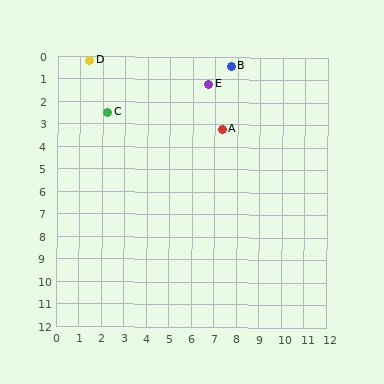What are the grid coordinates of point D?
Point D is at approximately (1.4, 0.2).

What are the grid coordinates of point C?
Point C is at approximately (2.2, 2.5).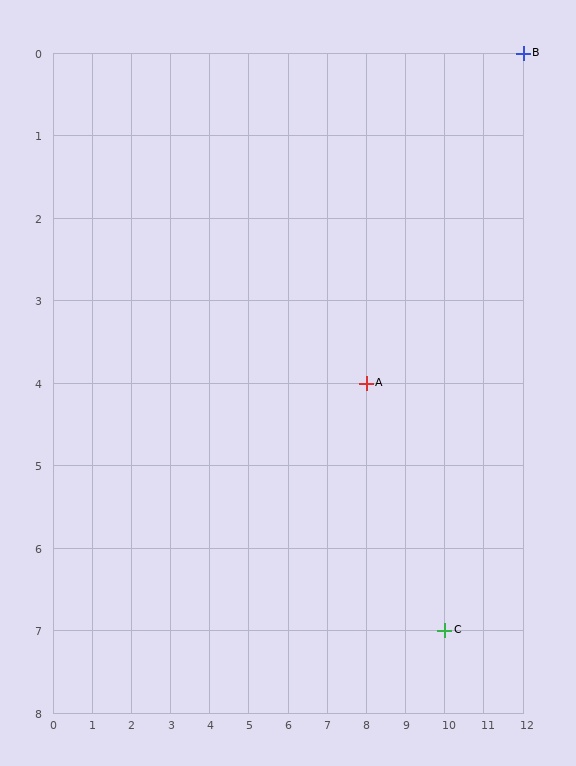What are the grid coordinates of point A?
Point A is at grid coordinates (8, 4).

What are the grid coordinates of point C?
Point C is at grid coordinates (10, 7).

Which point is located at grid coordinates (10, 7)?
Point C is at (10, 7).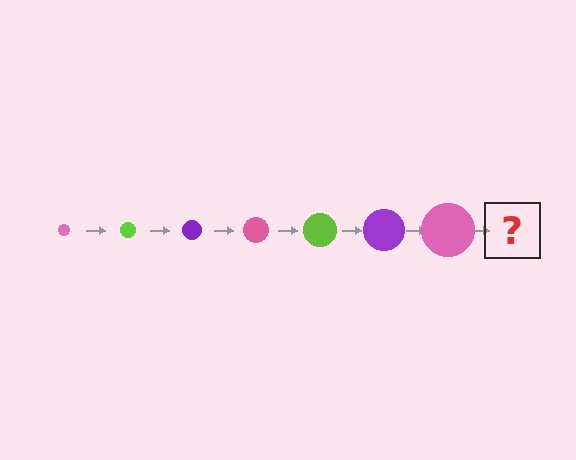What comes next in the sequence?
The next element should be a lime circle, larger than the previous one.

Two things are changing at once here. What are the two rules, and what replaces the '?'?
The two rules are that the circle grows larger each step and the color cycles through pink, lime, and purple. The '?' should be a lime circle, larger than the previous one.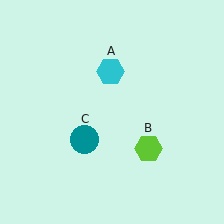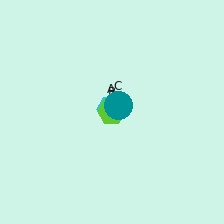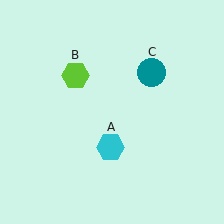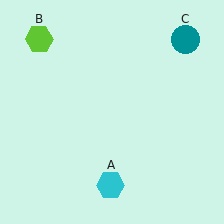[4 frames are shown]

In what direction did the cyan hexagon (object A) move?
The cyan hexagon (object A) moved down.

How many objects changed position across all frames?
3 objects changed position: cyan hexagon (object A), lime hexagon (object B), teal circle (object C).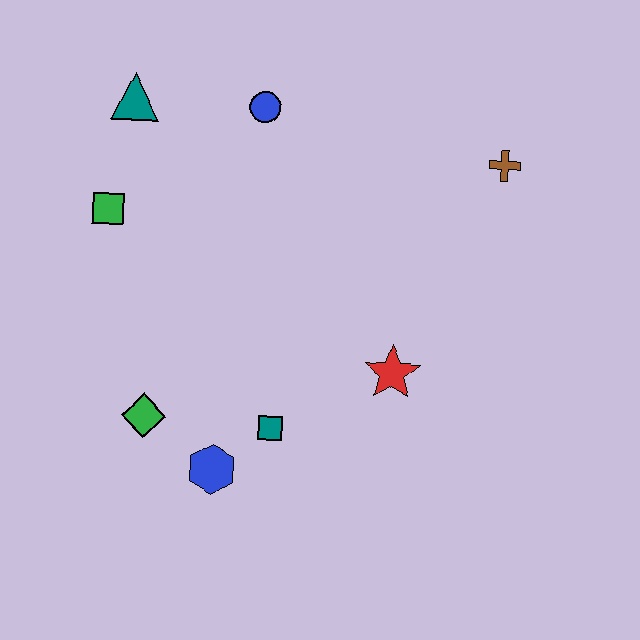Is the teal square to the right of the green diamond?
Yes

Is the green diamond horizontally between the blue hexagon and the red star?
No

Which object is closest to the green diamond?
The blue hexagon is closest to the green diamond.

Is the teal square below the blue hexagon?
No